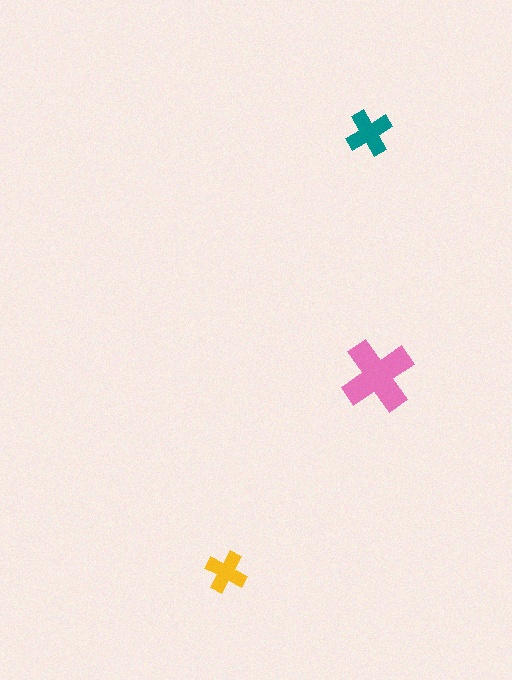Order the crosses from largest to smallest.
the pink one, the teal one, the yellow one.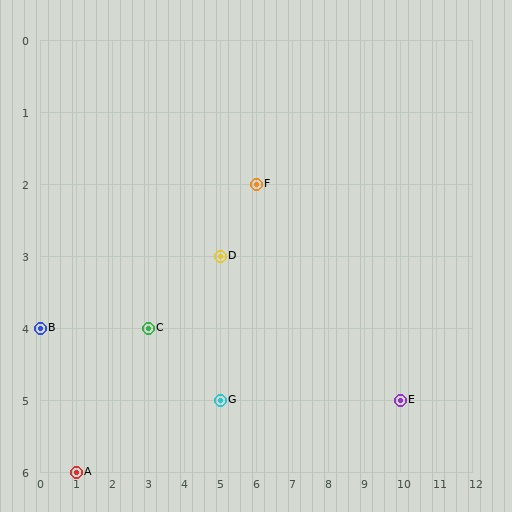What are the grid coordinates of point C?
Point C is at grid coordinates (3, 4).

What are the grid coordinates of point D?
Point D is at grid coordinates (5, 3).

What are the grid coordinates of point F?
Point F is at grid coordinates (6, 2).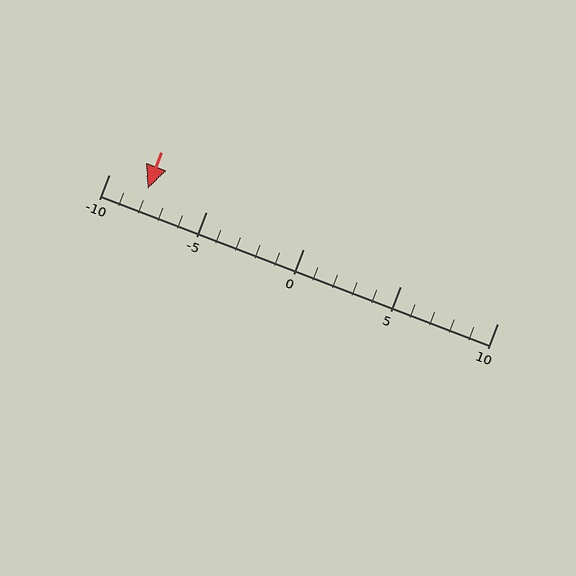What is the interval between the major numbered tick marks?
The major tick marks are spaced 5 units apart.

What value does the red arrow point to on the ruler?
The red arrow points to approximately -8.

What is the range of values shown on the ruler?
The ruler shows values from -10 to 10.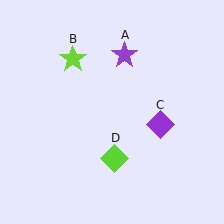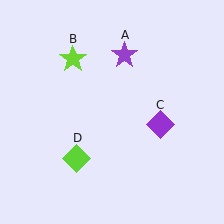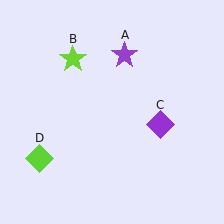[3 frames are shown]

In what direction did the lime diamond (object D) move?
The lime diamond (object D) moved left.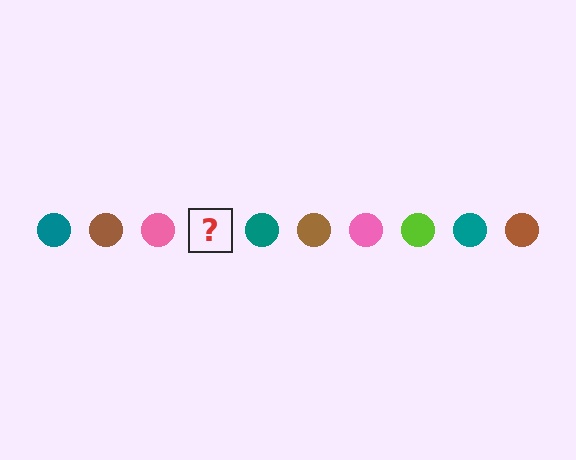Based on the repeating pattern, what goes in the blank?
The blank should be a lime circle.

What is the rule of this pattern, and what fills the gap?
The rule is that the pattern cycles through teal, brown, pink, lime circles. The gap should be filled with a lime circle.